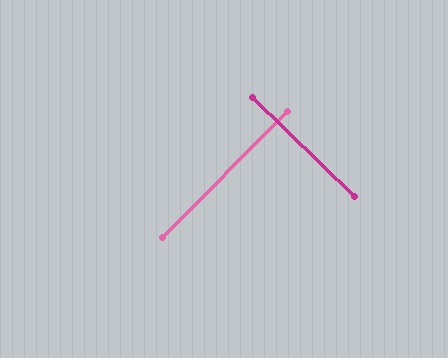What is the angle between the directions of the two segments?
Approximately 89 degrees.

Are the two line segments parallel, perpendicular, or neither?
Perpendicular — they meet at approximately 89°.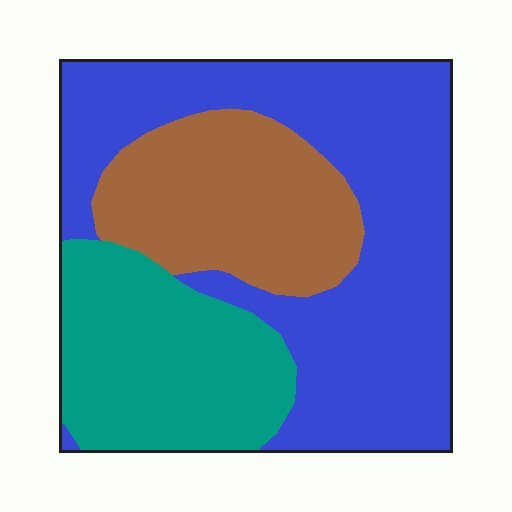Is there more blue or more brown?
Blue.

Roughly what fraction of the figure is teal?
Teal covers around 25% of the figure.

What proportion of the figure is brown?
Brown covers about 25% of the figure.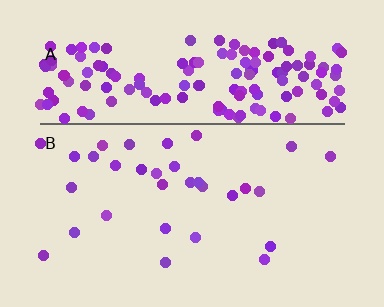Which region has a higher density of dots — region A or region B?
A (the top).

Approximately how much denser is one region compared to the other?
Approximately 5.8× — region A over region B.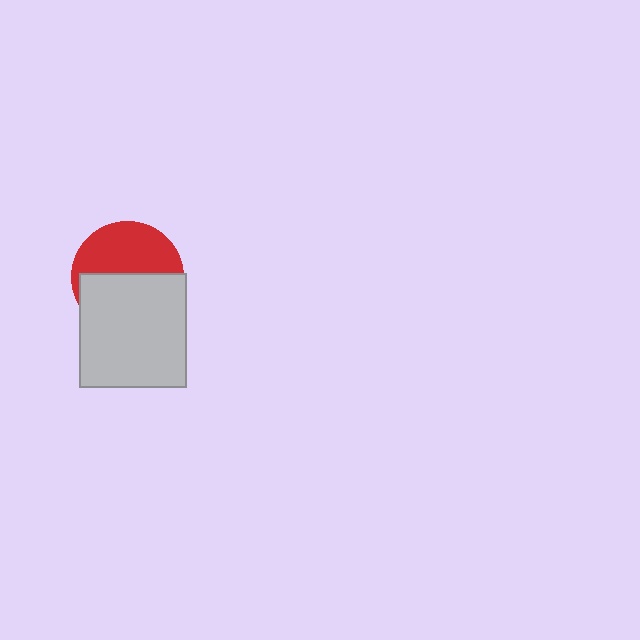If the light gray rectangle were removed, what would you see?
You would see the complete red circle.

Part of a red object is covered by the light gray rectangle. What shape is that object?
It is a circle.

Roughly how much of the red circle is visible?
About half of it is visible (roughly 48%).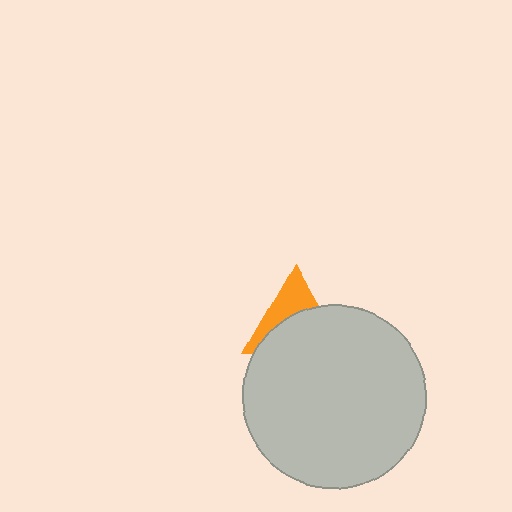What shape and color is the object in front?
The object in front is a light gray circle.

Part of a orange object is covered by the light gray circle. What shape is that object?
It is a triangle.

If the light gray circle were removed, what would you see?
You would see the complete orange triangle.